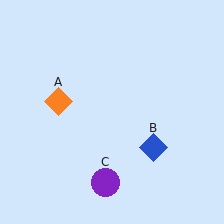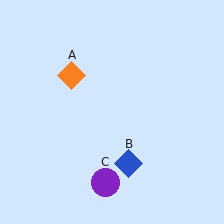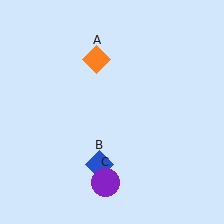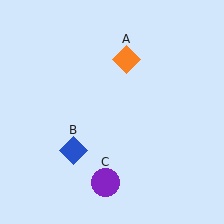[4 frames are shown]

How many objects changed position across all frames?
2 objects changed position: orange diamond (object A), blue diamond (object B).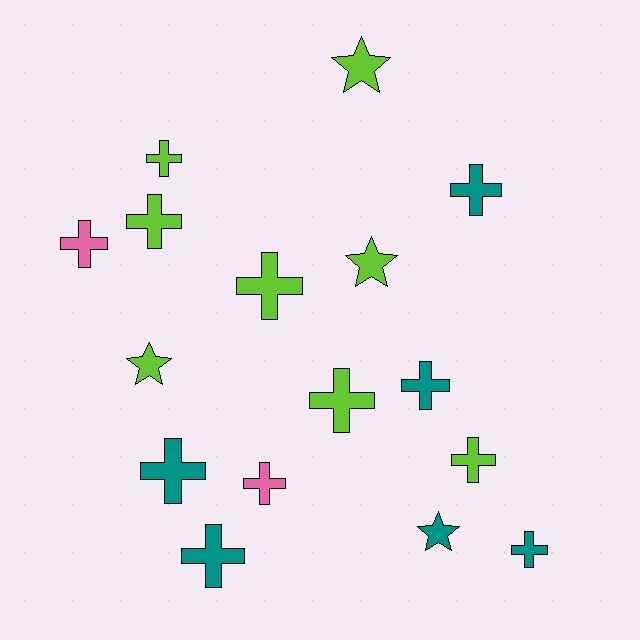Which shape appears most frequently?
Cross, with 12 objects.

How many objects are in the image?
There are 16 objects.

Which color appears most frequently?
Lime, with 8 objects.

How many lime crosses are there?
There are 5 lime crosses.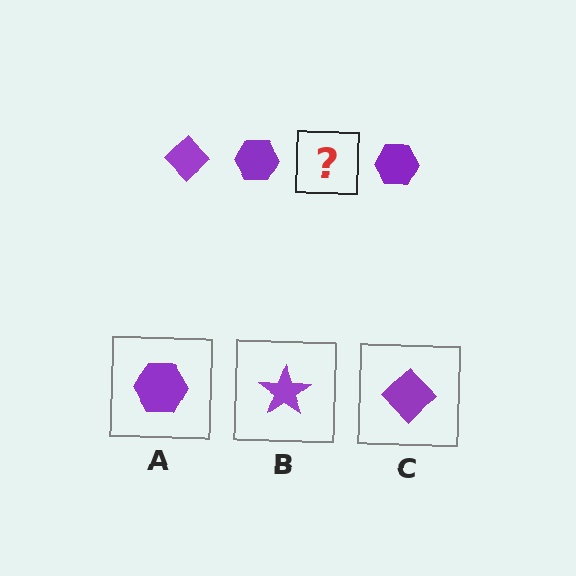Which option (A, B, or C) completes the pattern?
C.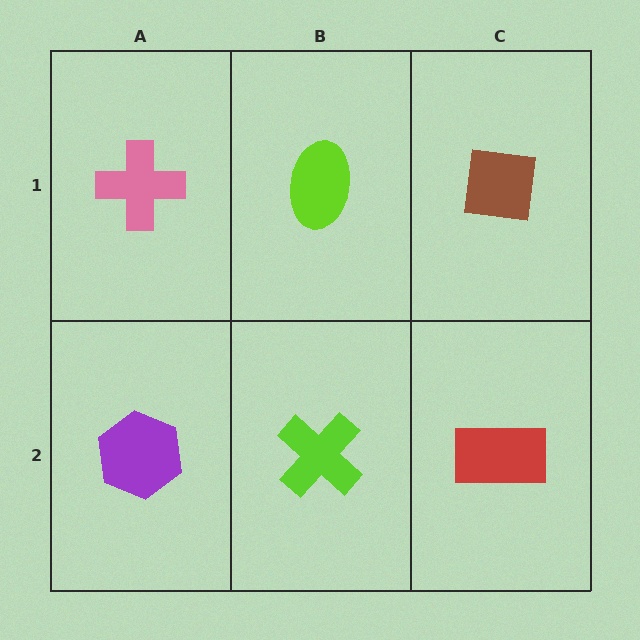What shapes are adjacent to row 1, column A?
A purple hexagon (row 2, column A), a lime ellipse (row 1, column B).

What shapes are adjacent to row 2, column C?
A brown square (row 1, column C), a lime cross (row 2, column B).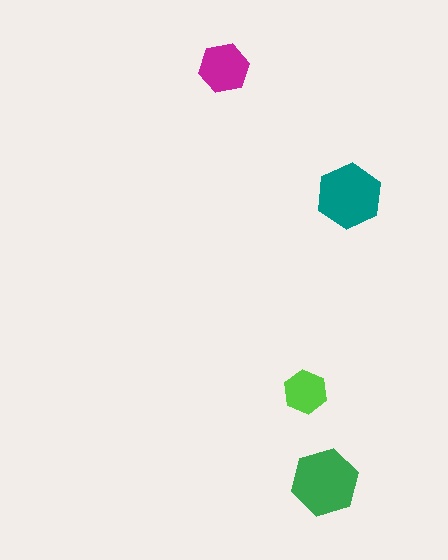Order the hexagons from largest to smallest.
the green one, the teal one, the magenta one, the lime one.